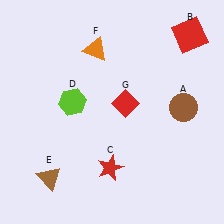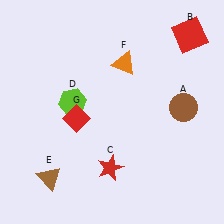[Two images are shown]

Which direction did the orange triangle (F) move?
The orange triangle (F) moved right.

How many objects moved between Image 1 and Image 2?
2 objects moved between the two images.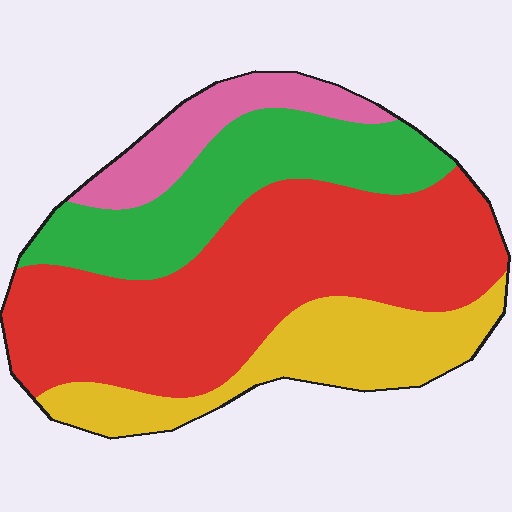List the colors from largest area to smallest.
From largest to smallest: red, green, yellow, pink.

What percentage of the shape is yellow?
Yellow covers 19% of the shape.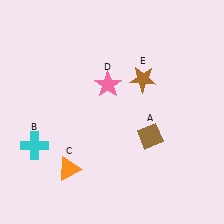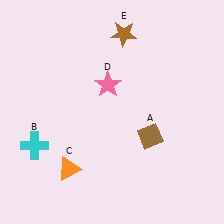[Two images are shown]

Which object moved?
The brown star (E) moved up.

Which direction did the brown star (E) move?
The brown star (E) moved up.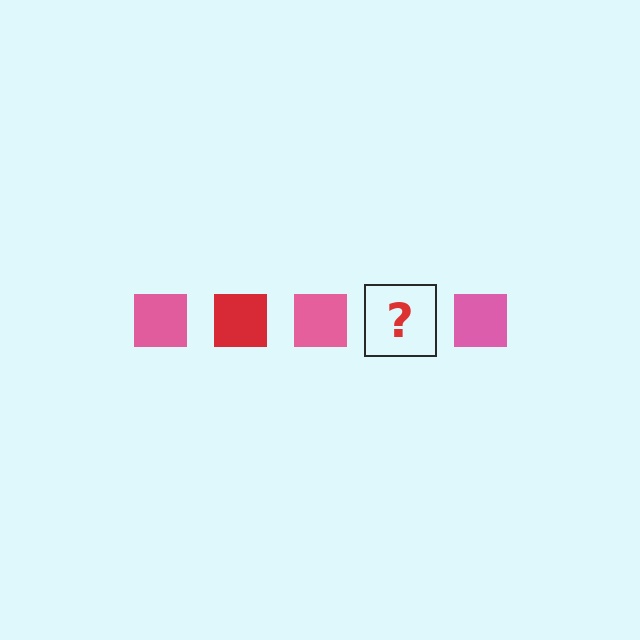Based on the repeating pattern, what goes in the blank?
The blank should be a red square.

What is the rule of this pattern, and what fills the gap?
The rule is that the pattern cycles through pink, red squares. The gap should be filled with a red square.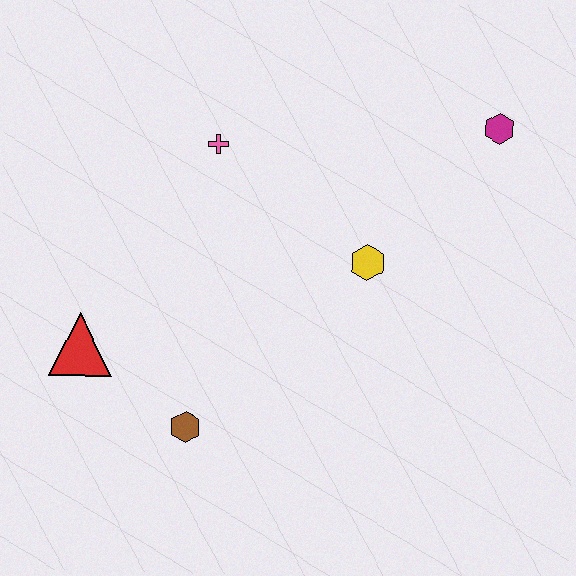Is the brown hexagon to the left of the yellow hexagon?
Yes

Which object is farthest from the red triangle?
The magenta hexagon is farthest from the red triangle.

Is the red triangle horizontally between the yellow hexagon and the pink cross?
No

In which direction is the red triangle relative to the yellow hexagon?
The red triangle is to the left of the yellow hexagon.